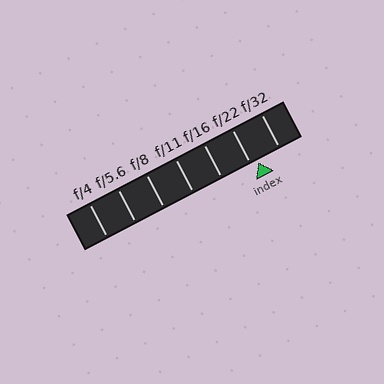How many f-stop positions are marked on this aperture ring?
There are 7 f-stop positions marked.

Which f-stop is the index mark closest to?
The index mark is closest to f/22.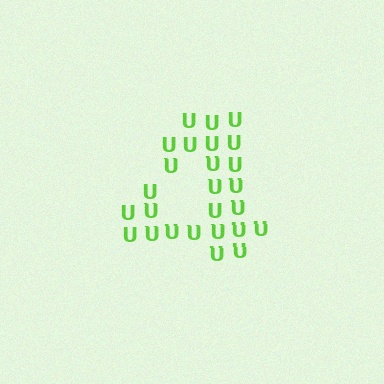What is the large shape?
The large shape is the digit 4.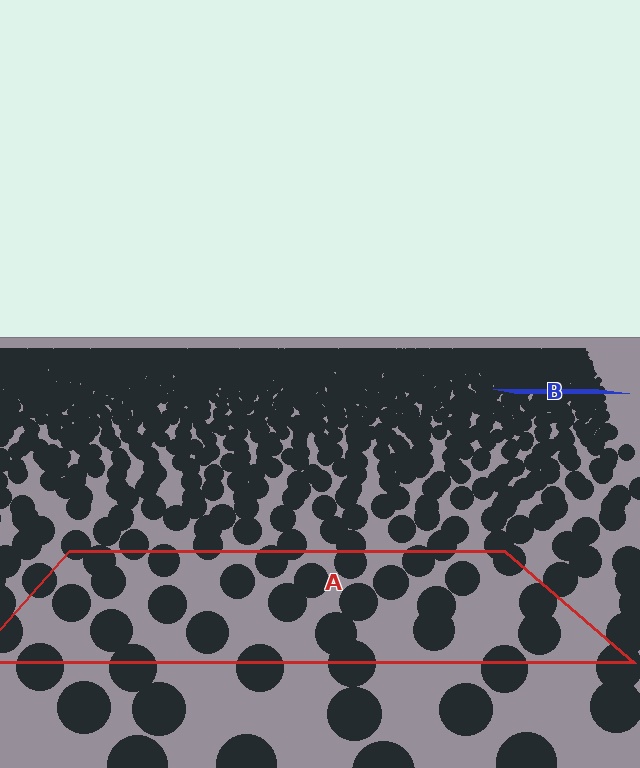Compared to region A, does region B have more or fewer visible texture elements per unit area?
Region B has more texture elements per unit area — they are packed more densely because it is farther away.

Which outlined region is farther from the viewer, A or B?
Region B is farther from the viewer — the texture elements inside it appear smaller and more densely packed.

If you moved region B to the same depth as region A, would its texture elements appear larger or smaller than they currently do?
They would appear larger. At a closer depth, the same texture elements are projected at a bigger on-screen size.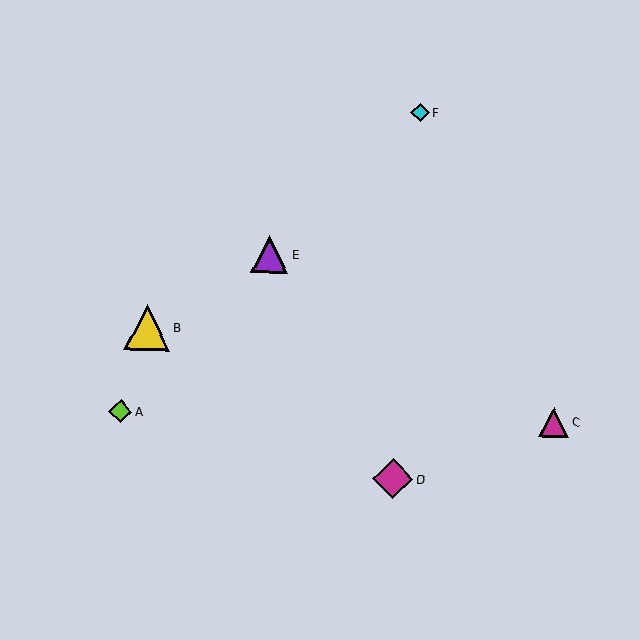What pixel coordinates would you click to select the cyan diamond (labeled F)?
Click at (420, 112) to select the cyan diamond F.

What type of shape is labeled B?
Shape B is a yellow triangle.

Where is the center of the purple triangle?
The center of the purple triangle is at (270, 254).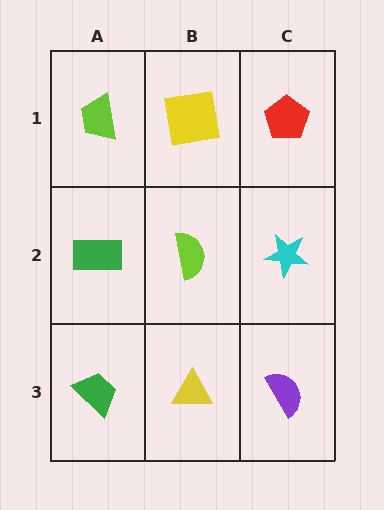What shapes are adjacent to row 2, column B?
A yellow square (row 1, column B), a yellow triangle (row 3, column B), a green rectangle (row 2, column A), a cyan star (row 2, column C).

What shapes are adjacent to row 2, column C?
A red pentagon (row 1, column C), a purple semicircle (row 3, column C), a lime semicircle (row 2, column B).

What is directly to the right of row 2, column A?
A lime semicircle.